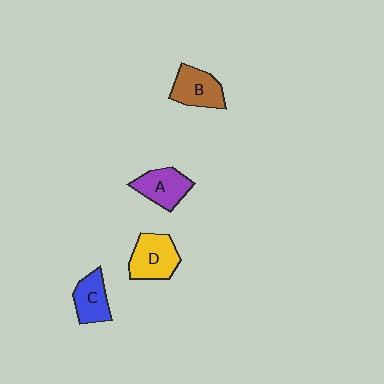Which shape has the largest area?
Shape D (yellow).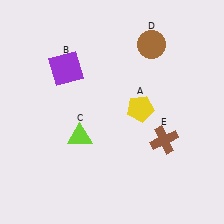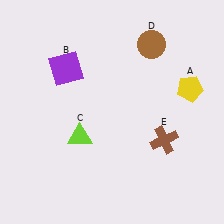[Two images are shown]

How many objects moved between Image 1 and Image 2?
1 object moved between the two images.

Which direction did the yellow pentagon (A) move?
The yellow pentagon (A) moved right.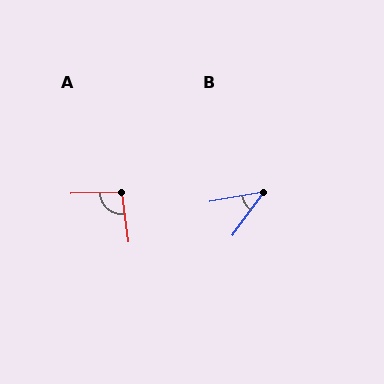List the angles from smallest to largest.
B (44°), A (95°).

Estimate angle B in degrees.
Approximately 44 degrees.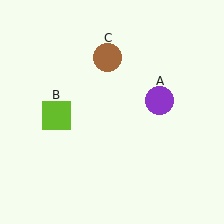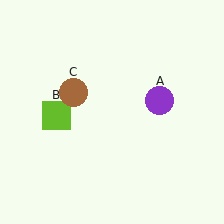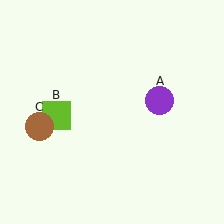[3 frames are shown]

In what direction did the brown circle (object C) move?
The brown circle (object C) moved down and to the left.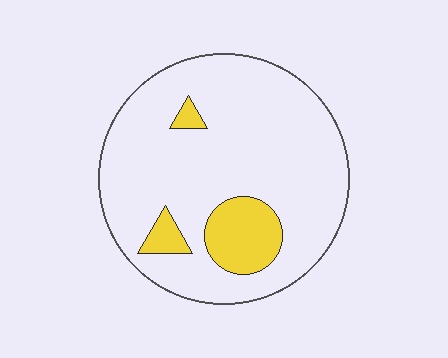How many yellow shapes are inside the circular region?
3.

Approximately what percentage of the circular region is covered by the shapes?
Approximately 15%.